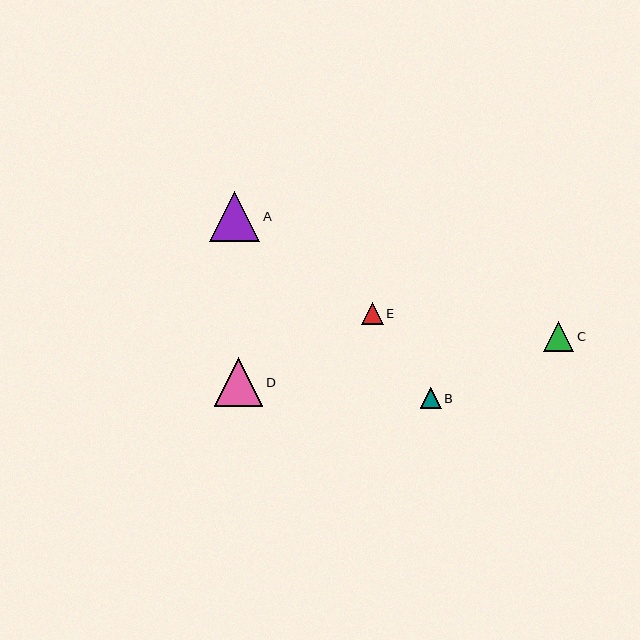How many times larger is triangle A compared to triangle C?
Triangle A is approximately 1.7 times the size of triangle C.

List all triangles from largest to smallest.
From largest to smallest: A, D, C, E, B.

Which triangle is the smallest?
Triangle B is the smallest with a size of approximately 21 pixels.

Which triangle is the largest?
Triangle A is the largest with a size of approximately 50 pixels.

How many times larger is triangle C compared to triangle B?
Triangle C is approximately 1.5 times the size of triangle B.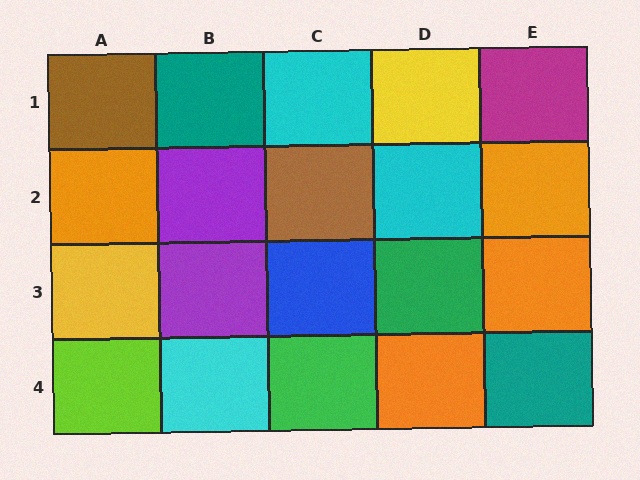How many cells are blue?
1 cell is blue.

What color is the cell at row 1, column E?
Magenta.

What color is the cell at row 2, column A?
Orange.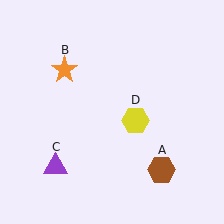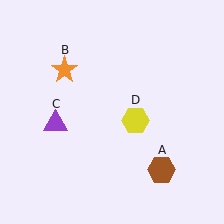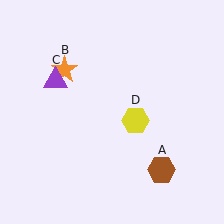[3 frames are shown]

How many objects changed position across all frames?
1 object changed position: purple triangle (object C).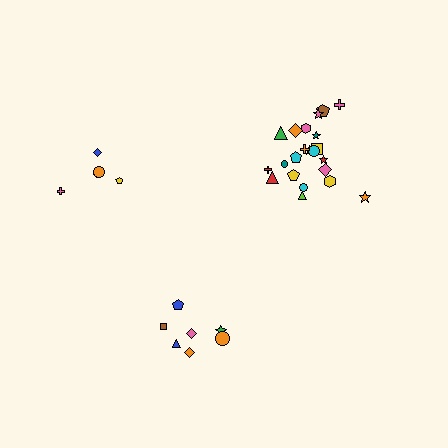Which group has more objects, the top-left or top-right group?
The top-right group.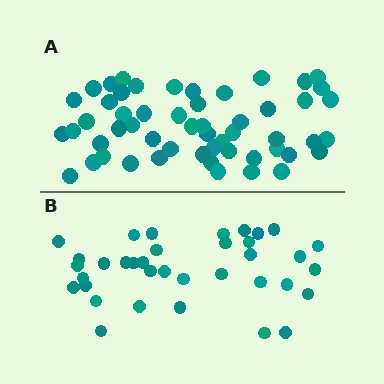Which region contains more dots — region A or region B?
Region A (the top region) has more dots.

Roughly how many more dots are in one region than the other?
Region A has approximately 20 more dots than region B.